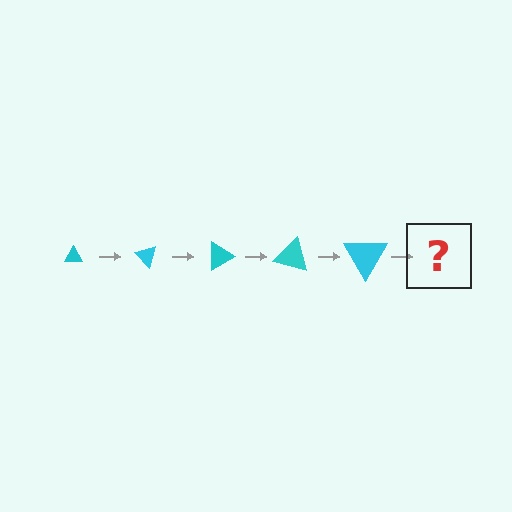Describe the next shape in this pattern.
It should be a triangle, larger than the previous one and rotated 225 degrees from the start.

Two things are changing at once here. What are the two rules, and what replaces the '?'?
The two rules are that the triangle grows larger each step and it rotates 45 degrees each step. The '?' should be a triangle, larger than the previous one and rotated 225 degrees from the start.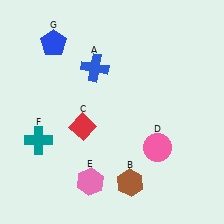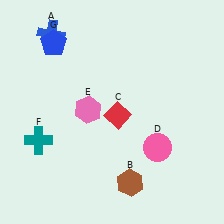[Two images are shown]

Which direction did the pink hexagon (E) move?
The pink hexagon (E) moved up.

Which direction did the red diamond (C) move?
The red diamond (C) moved right.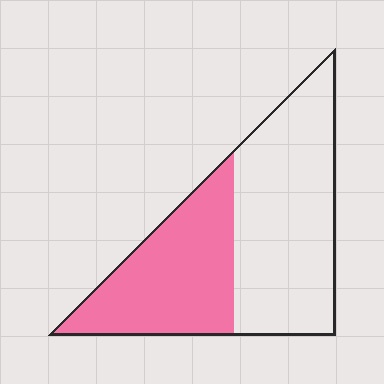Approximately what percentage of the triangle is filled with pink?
Approximately 40%.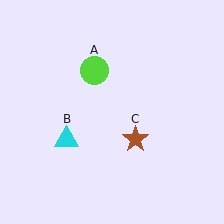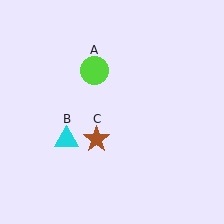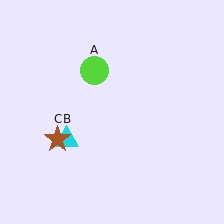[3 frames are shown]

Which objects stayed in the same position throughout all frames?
Lime circle (object A) and cyan triangle (object B) remained stationary.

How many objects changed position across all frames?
1 object changed position: brown star (object C).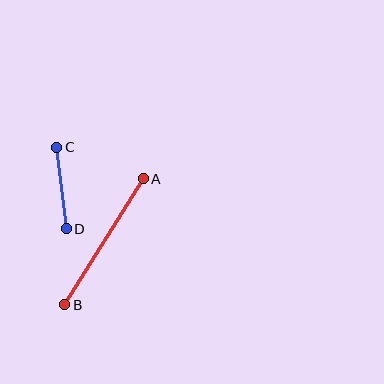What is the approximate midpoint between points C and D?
The midpoint is at approximately (61, 188) pixels.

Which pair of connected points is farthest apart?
Points A and B are farthest apart.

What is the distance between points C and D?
The distance is approximately 82 pixels.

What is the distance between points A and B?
The distance is approximately 149 pixels.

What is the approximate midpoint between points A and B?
The midpoint is at approximately (104, 242) pixels.